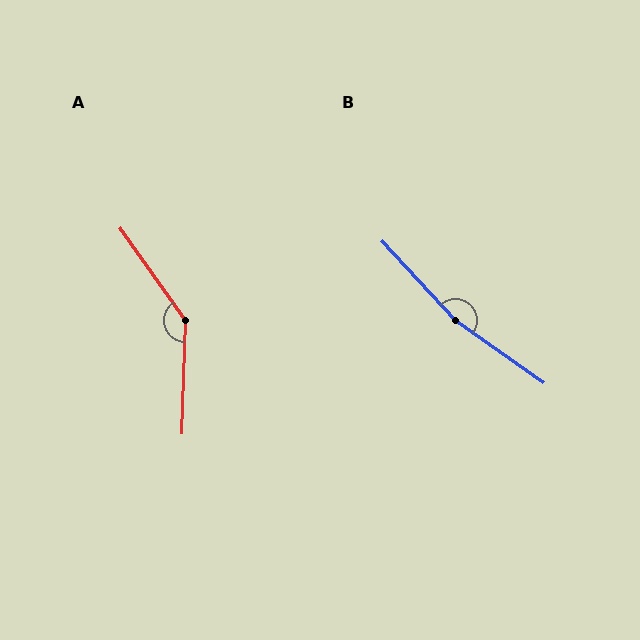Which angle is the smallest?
A, at approximately 143 degrees.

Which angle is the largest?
B, at approximately 168 degrees.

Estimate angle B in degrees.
Approximately 168 degrees.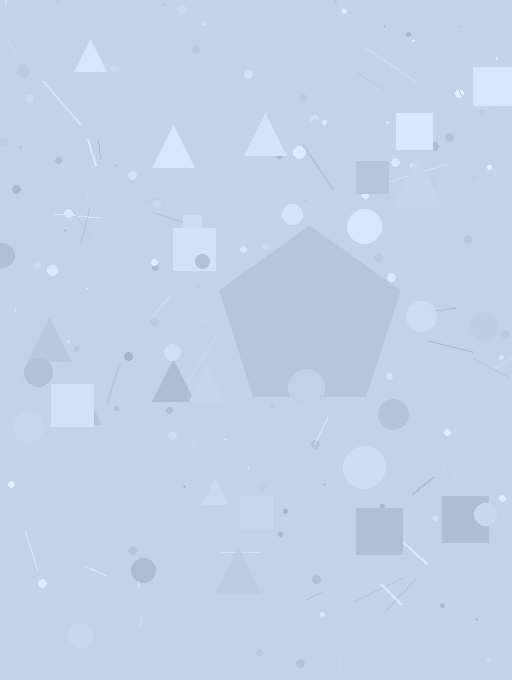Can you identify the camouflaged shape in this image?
The camouflaged shape is a pentagon.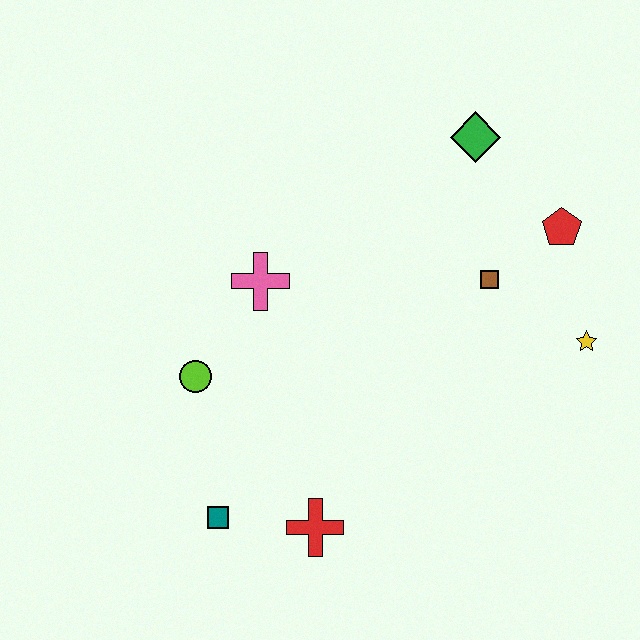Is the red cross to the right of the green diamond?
No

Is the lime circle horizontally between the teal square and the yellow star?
No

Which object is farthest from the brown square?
The teal square is farthest from the brown square.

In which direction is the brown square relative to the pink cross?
The brown square is to the right of the pink cross.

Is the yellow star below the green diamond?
Yes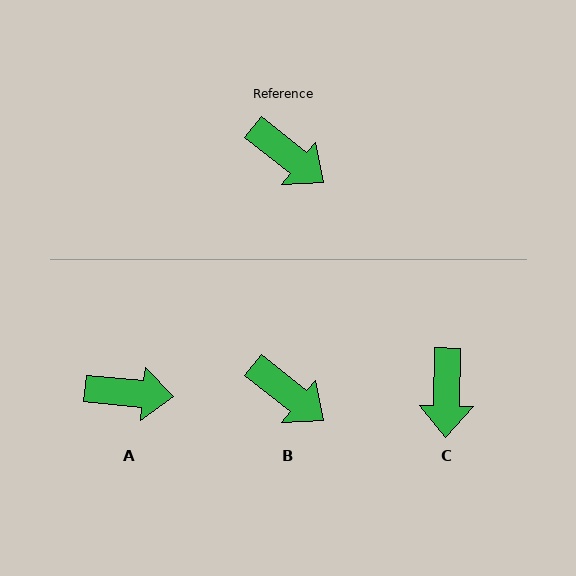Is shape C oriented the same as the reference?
No, it is off by about 53 degrees.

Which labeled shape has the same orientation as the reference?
B.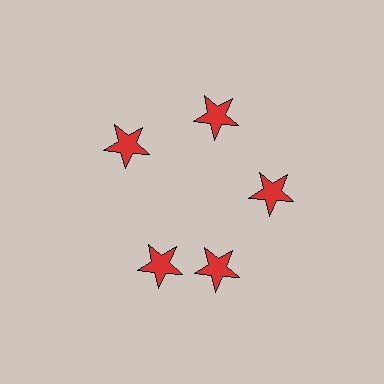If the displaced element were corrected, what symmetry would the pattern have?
It would have 5-fold rotational symmetry — the pattern would map onto itself every 72 degrees.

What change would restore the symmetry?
The symmetry would be restored by rotating it back into even spacing with its neighbors so that all 5 stars sit at equal angles and equal distance from the center.